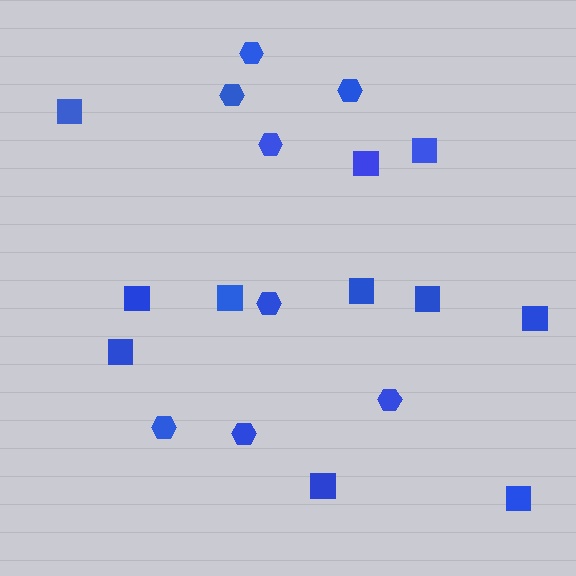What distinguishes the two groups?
There are 2 groups: one group of squares (11) and one group of hexagons (8).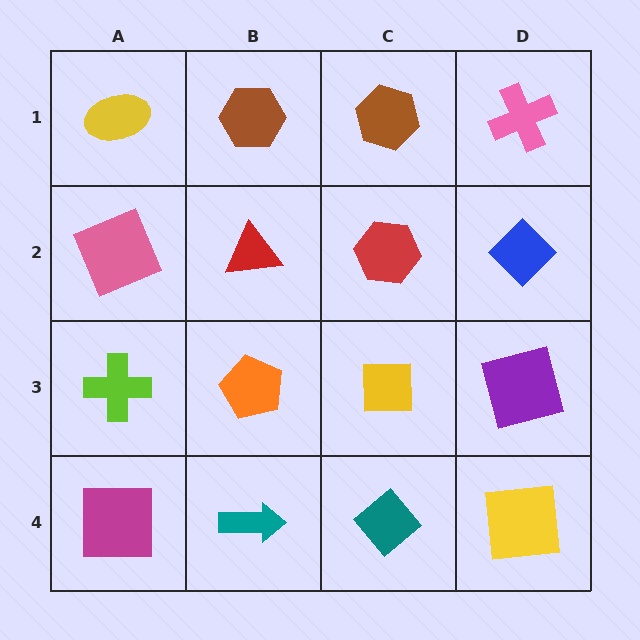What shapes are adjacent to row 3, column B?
A red triangle (row 2, column B), a teal arrow (row 4, column B), a lime cross (row 3, column A), a yellow square (row 3, column C).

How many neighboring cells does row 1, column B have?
3.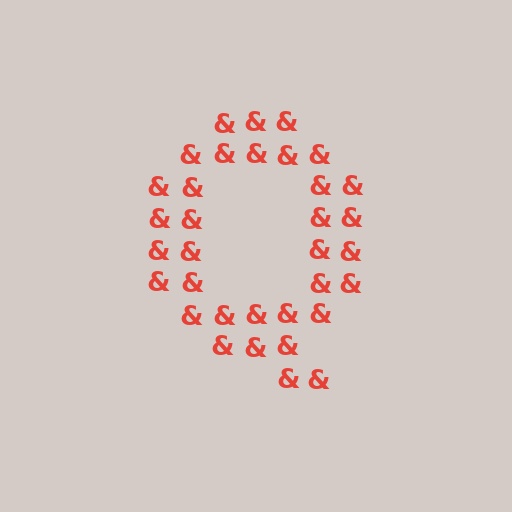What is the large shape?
The large shape is the letter Q.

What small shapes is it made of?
It is made of small ampersands.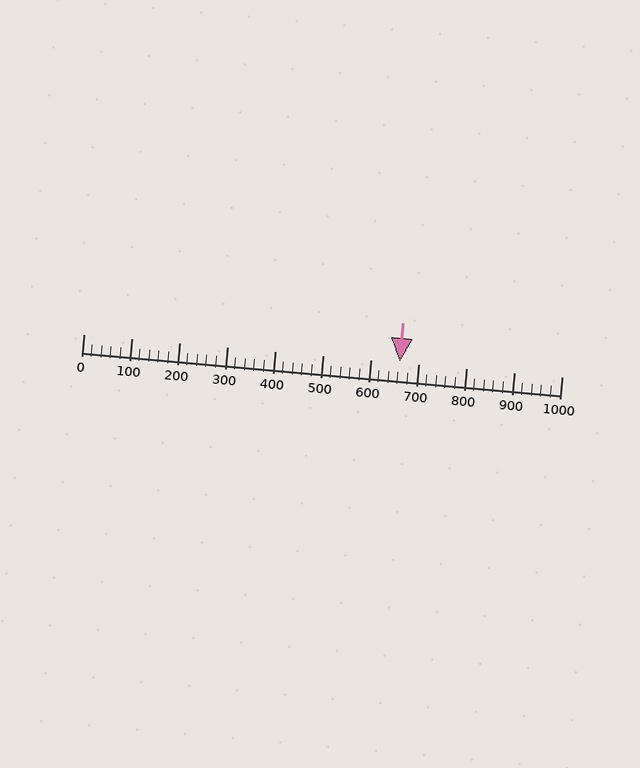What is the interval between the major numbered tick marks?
The major tick marks are spaced 100 units apart.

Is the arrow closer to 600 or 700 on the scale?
The arrow is closer to 700.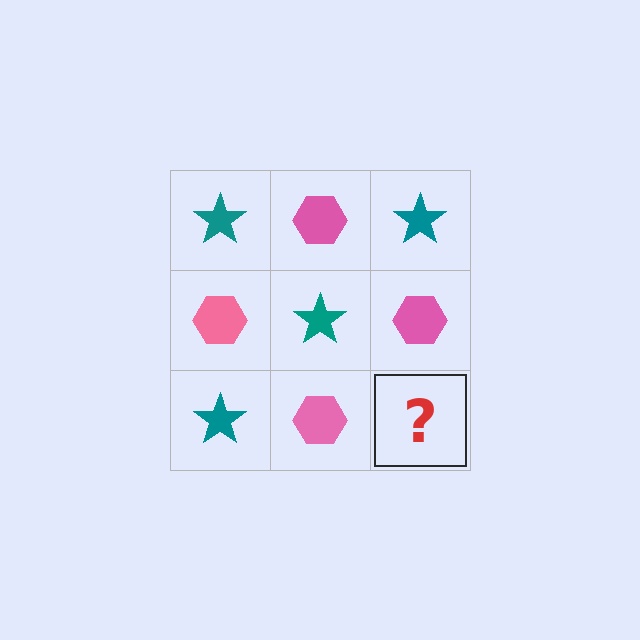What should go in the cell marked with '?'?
The missing cell should contain a teal star.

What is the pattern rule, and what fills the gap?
The rule is that it alternates teal star and pink hexagon in a checkerboard pattern. The gap should be filled with a teal star.